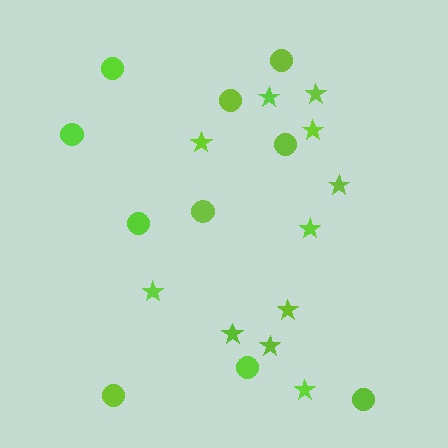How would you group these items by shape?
There are 2 groups: one group of circles (10) and one group of stars (11).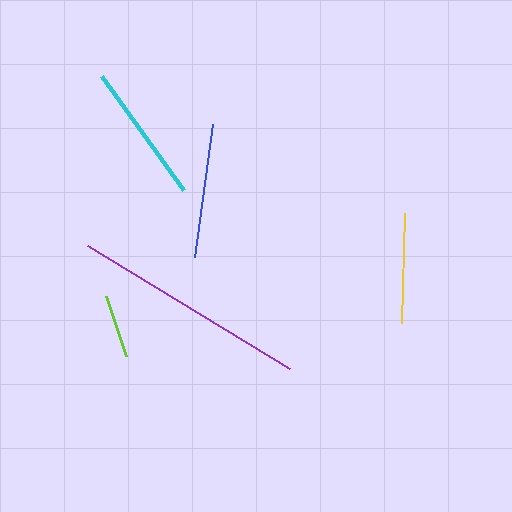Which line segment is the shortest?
The lime line is the shortest at approximately 63 pixels.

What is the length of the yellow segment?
The yellow segment is approximately 110 pixels long.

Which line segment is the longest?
The purple line is the longest at approximately 237 pixels.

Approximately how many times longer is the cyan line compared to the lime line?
The cyan line is approximately 2.2 times the length of the lime line.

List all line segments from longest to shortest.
From longest to shortest: purple, cyan, blue, yellow, lime.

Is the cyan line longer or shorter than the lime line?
The cyan line is longer than the lime line.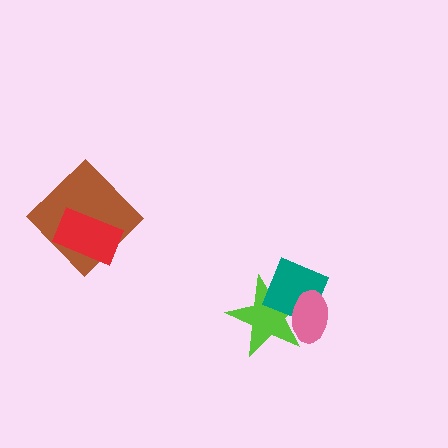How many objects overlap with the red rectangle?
1 object overlaps with the red rectangle.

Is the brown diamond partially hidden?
Yes, it is partially covered by another shape.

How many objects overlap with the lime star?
2 objects overlap with the lime star.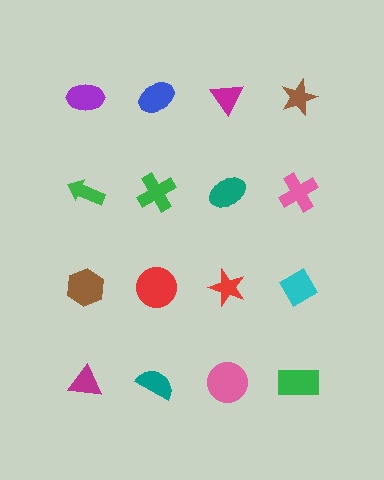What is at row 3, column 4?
A cyan diamond.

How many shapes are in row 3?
4 shapes.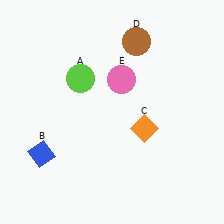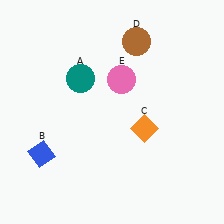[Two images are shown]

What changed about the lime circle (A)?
In Image 1, A is lime. In Image 2, it changed to teal.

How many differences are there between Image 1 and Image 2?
There is 1 difference between the two images.